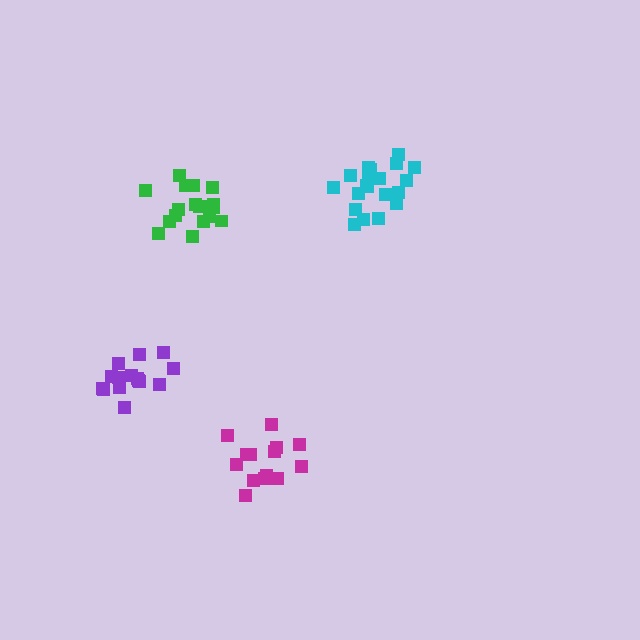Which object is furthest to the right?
The cyan cluster is rightmost.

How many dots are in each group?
Group 1: 15 dots, Group 2: 20 dots, Group 3: 14 dots, Group 4: 18 dots (67 total).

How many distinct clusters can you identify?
There are 4 distinct clusters.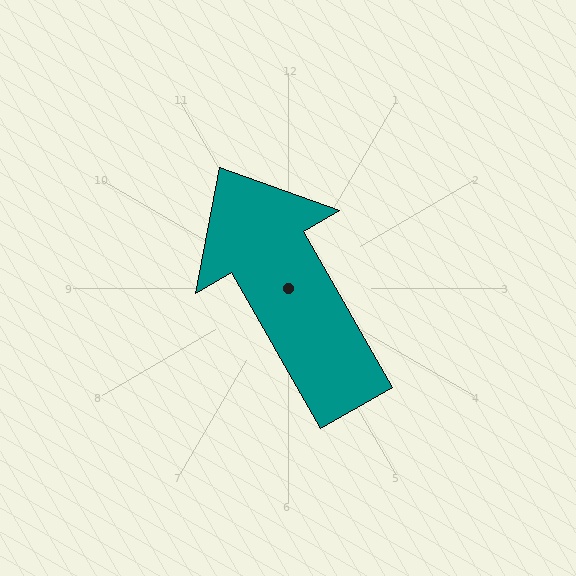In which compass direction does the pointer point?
Northwest.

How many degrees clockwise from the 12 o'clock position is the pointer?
Approximately 330 degrees.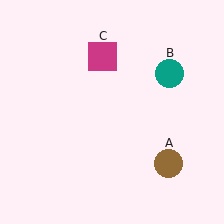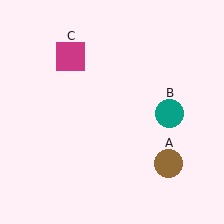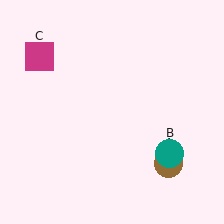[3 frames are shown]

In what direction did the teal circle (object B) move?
The teal circle (object B) moved down.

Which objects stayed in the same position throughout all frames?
Brown circle (object A) remained stationary.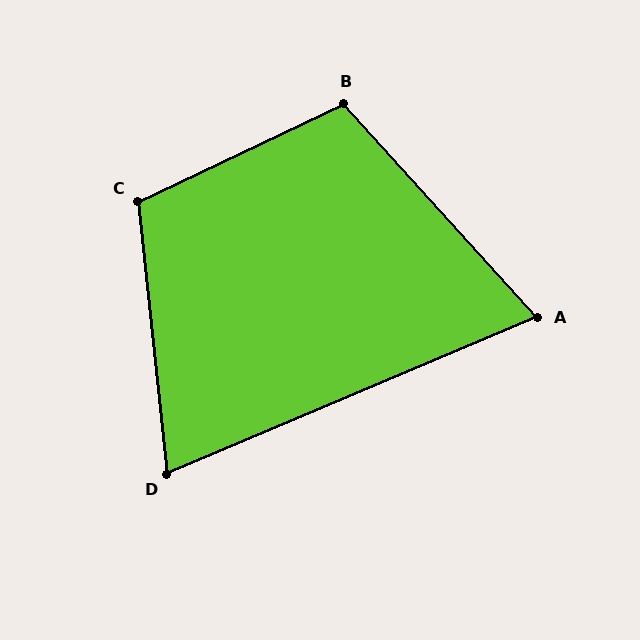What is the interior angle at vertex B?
Approximately 107 degrees (obtuse).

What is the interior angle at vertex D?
Approximately 73 degrees (acute).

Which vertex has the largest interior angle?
C, at approximately 109 degrees.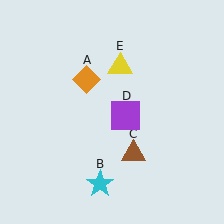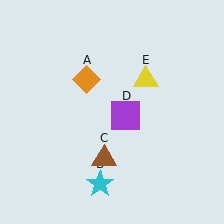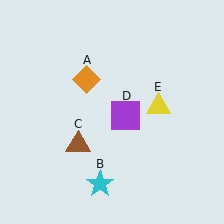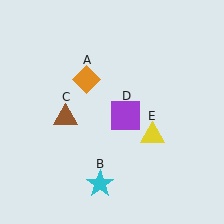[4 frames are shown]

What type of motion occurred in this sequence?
The brown triangle (object C), yellow triangle (object E) rotated clockwise around the center of the scene.